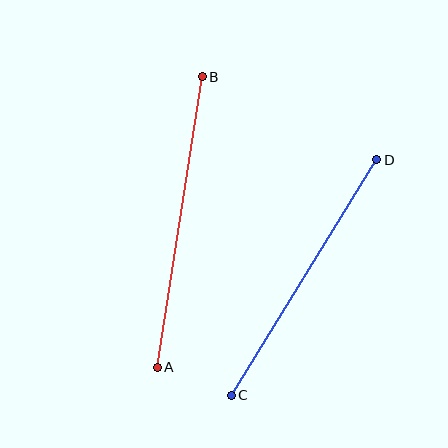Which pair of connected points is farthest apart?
Points A and B are farthest apart.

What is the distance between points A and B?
The distance is approximately 294 pixels.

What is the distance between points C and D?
The distance is approximately 277 pixels.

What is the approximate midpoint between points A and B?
The midpoint is at approximately (180, 222) pixels.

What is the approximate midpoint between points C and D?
The midpoint is at approximately (304, 278) pixels.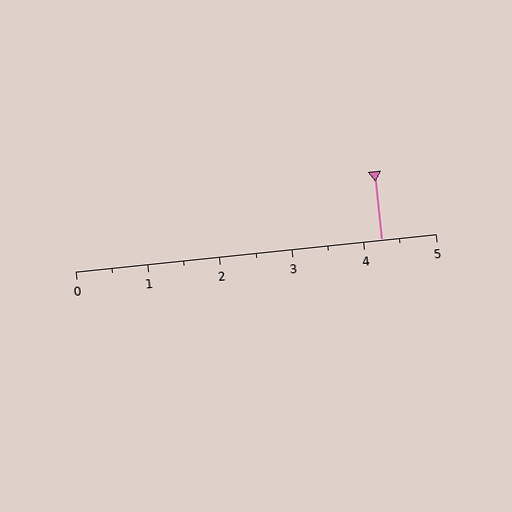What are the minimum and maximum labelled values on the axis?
The axis runs from 0 to 5.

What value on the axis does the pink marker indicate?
The marker indicates approximately 4.2.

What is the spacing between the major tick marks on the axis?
The major ticks are spaced 1 apart.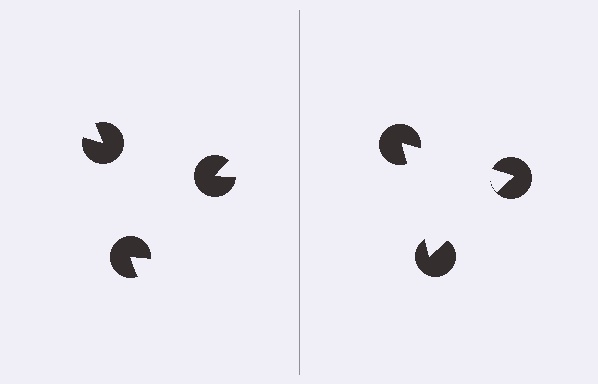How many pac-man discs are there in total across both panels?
6 — 3 on each side.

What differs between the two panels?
The pac-man discs are positioned identically on both sides; only the wedge orientations differ. On the right they align to a triangle; on the left they are misaligned.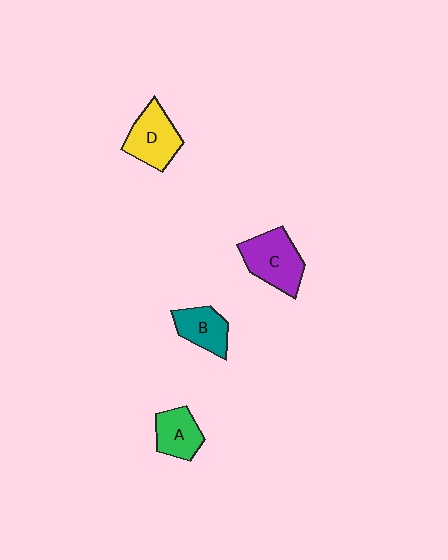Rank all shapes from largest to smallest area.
From largest to smallest: C (purple), D (yellow), A (green), B (teal).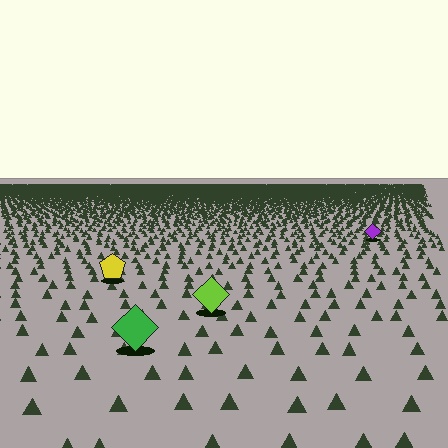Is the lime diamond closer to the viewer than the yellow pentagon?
Yes. The lime diamond is closer — you can tell from the texture gradient: the ground texture is coarser near it.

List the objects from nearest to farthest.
From nearest to farthest: the green diamond, the lime diamond, the yellow pentagon, the purple diamond.